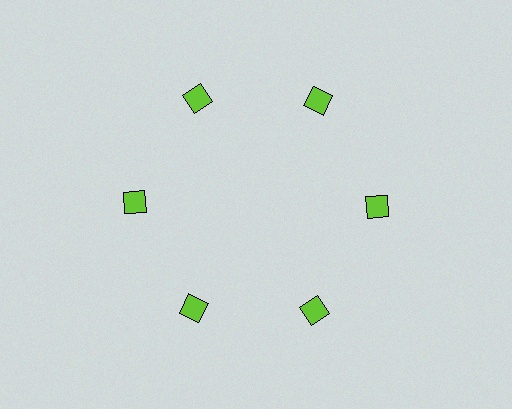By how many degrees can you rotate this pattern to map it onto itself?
The pattern maps onto itself every 60 degrees of rotation.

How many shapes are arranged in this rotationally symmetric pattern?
There are 6 shapes, arranged in 6 groups of 1.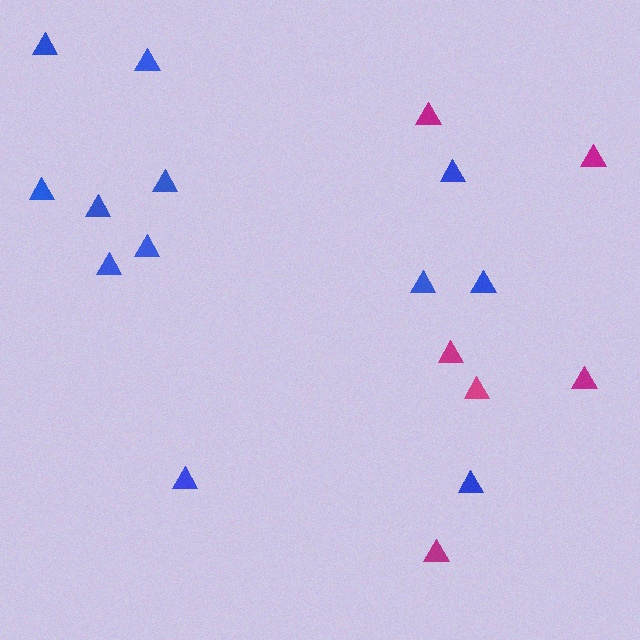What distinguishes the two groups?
There are 2 groups: one group of blue triangles (12) and one group of magenta triangles (6).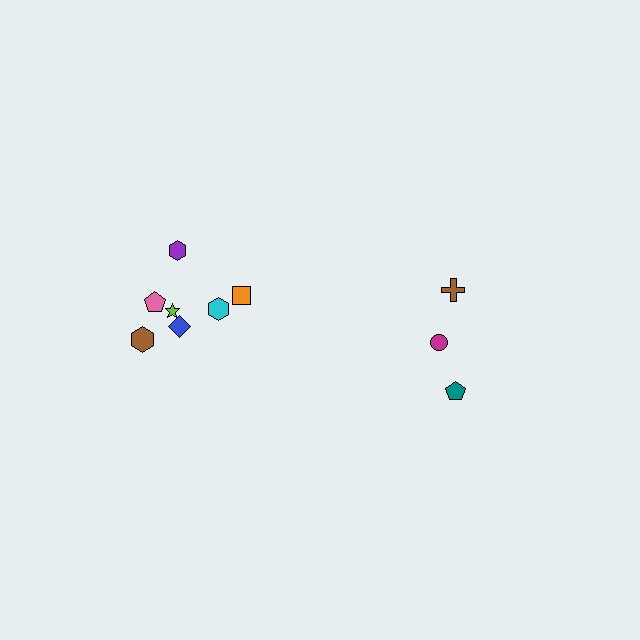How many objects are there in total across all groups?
There are 10 objects.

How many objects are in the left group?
There are 7 objects.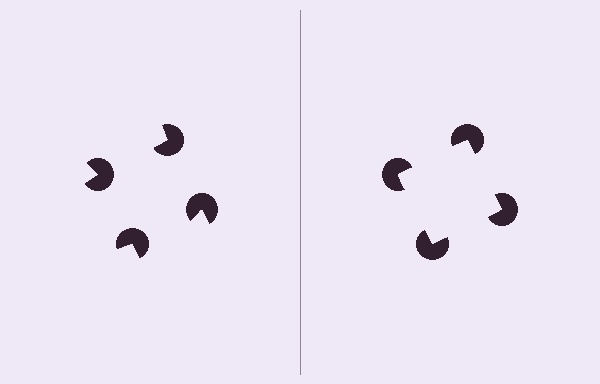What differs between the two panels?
The pac-man discs are positioned identically on both sides; only the wedge orientations differ. On the right they align to a square; on the left they are misaligned.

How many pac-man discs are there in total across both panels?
8 — 4 on each side.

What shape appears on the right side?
An illusory square.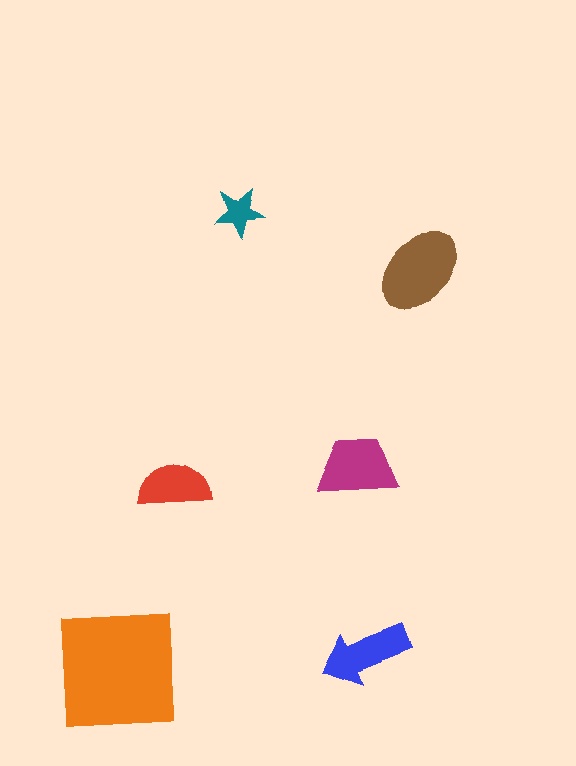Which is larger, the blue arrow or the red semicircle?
The blue arrow.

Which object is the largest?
The orange square.